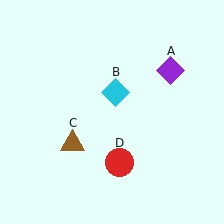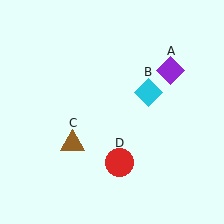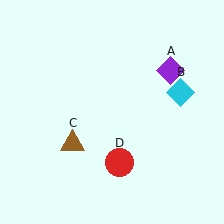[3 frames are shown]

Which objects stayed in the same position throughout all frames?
Purple diamond (object A) and brown triangle (object C) and red circle (object D) remained stationary.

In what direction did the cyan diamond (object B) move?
The cyan diamond (object B) moved right.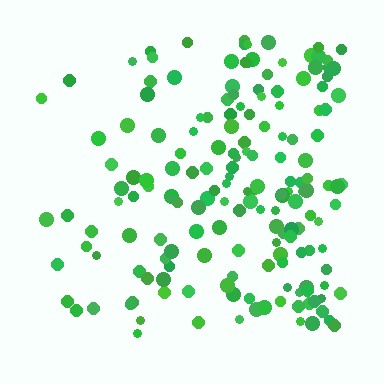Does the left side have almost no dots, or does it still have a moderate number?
Still a moderate number, just noticeably fewer than the right.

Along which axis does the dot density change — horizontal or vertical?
Horizontal.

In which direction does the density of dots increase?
From left to right, with the right side densest.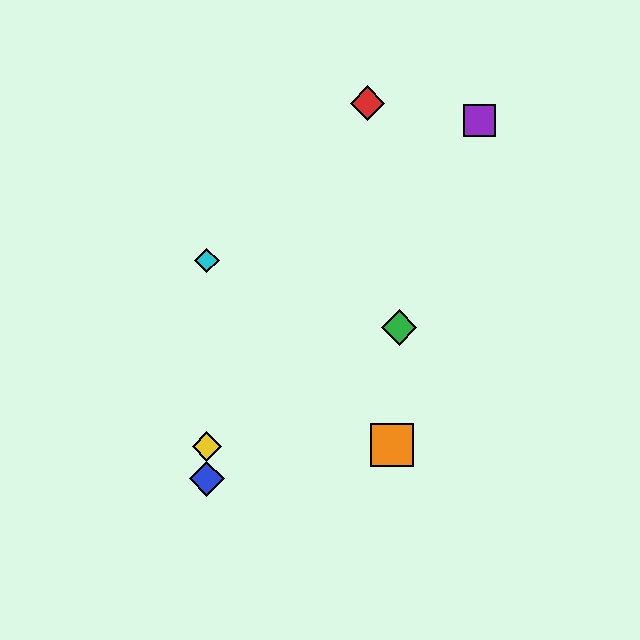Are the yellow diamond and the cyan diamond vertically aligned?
Yes, both are at x≈207.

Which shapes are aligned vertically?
The blue diamond, the yellow diamond, the cyan diamond are aligned vertically.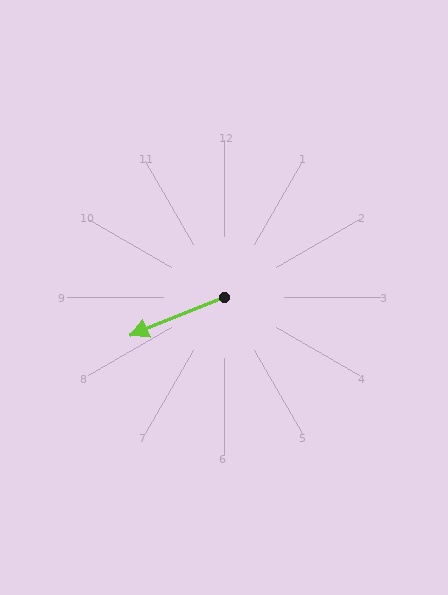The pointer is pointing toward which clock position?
Roughly 8 o'clock.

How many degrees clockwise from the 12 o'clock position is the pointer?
Approximately 248 degrees.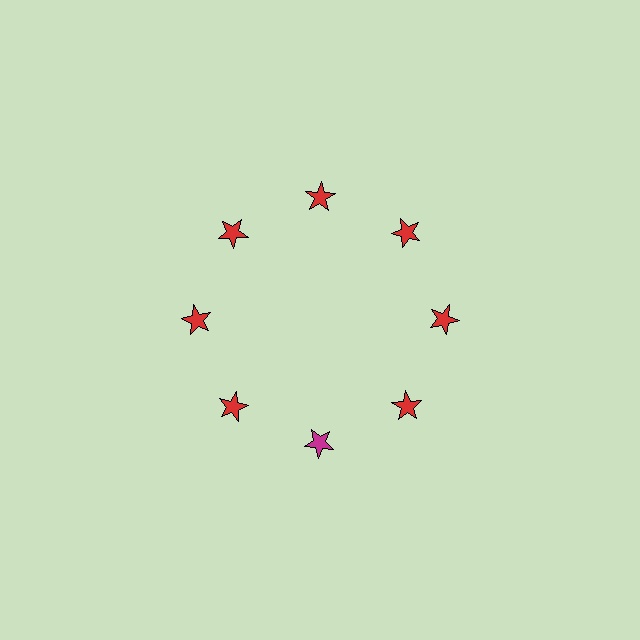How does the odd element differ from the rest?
It has a different color: magenta instead of red.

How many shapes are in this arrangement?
There are 8 shapes arranged in a ring pattern.